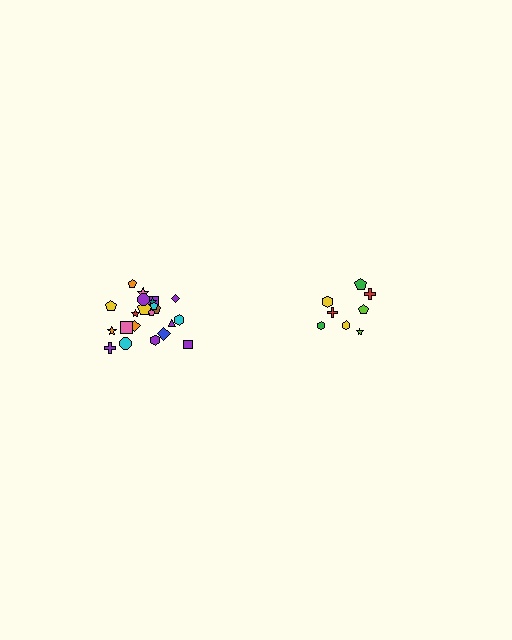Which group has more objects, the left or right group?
The left group.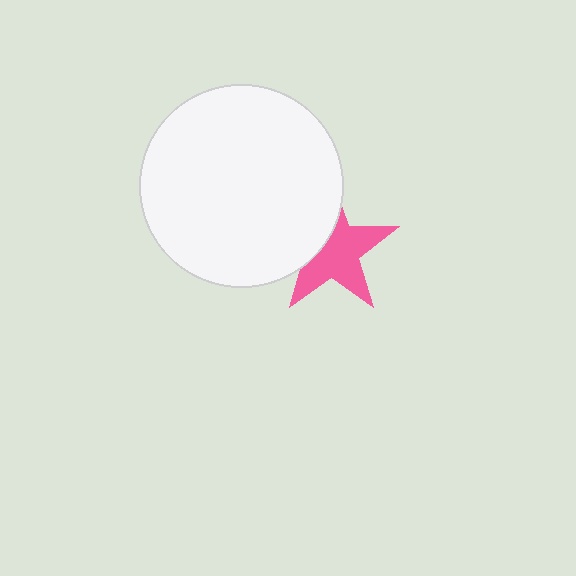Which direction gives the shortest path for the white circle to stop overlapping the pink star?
Moving left gives the shortest separation.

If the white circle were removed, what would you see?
You would see the complete pink star.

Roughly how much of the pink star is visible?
About half of it is visible (roughly 64%).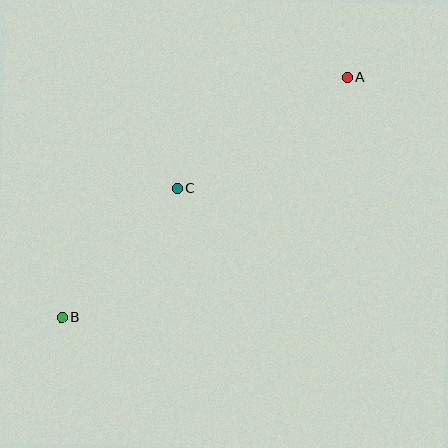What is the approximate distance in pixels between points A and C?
The distance between A and C is approximately 203 pixels.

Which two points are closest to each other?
Points B and C are closest to each other.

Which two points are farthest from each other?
Points A and B are farthest from each other.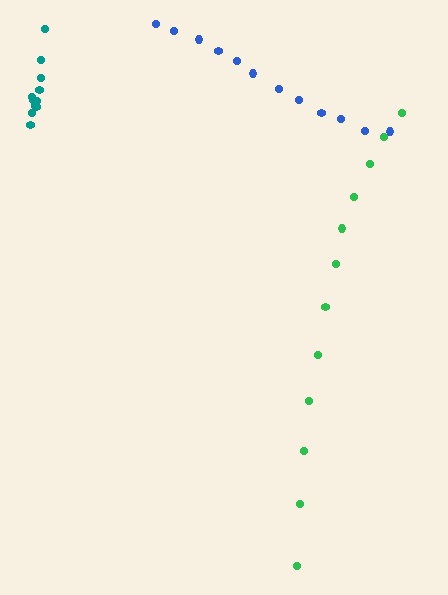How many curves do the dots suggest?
There are 3 distinct paths.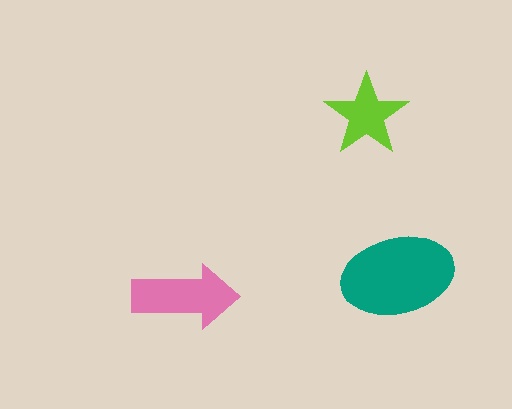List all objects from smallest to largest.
The lime star, the pink arrow, the teal ellipse.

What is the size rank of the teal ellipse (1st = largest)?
1st.